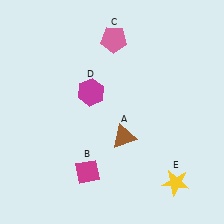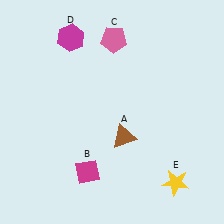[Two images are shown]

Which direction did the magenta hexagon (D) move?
The magenta hexagon (D) moved up.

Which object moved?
The magenta hexagon (D) moved up.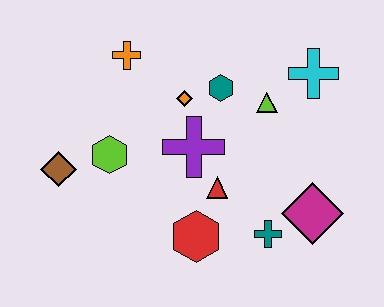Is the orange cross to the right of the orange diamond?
No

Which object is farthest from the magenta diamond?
The brown diamond is farthest from the magenta diamond.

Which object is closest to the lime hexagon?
The brown diamond is closest to the lime hexagon.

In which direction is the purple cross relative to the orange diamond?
The purple cross is below the orange diamond.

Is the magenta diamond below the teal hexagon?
Yes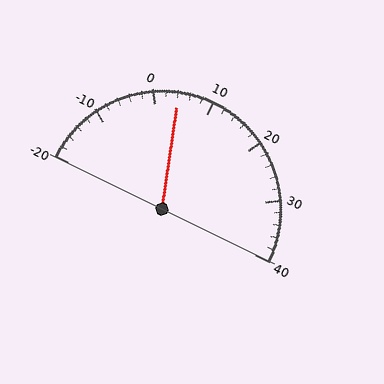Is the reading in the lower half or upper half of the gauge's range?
The reading is in the lower half of the range (-20 to 40).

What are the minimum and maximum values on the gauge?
The gauge ranges from -20 to 40.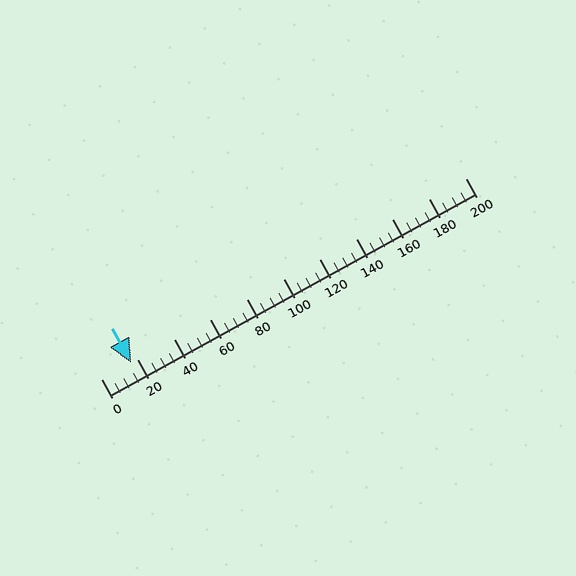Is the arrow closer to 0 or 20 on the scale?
The arrow is closer to 20.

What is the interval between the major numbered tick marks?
The major tick marks are spaced 20 units apart.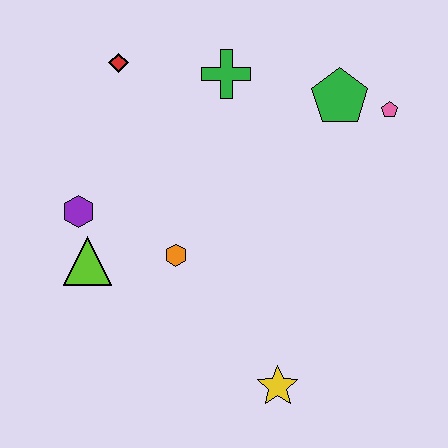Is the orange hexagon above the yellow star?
Yes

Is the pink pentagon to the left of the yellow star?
No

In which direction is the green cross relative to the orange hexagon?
The green cross is above the orange hexagon.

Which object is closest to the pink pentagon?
The green pentagon is closest to the pink pentagon.